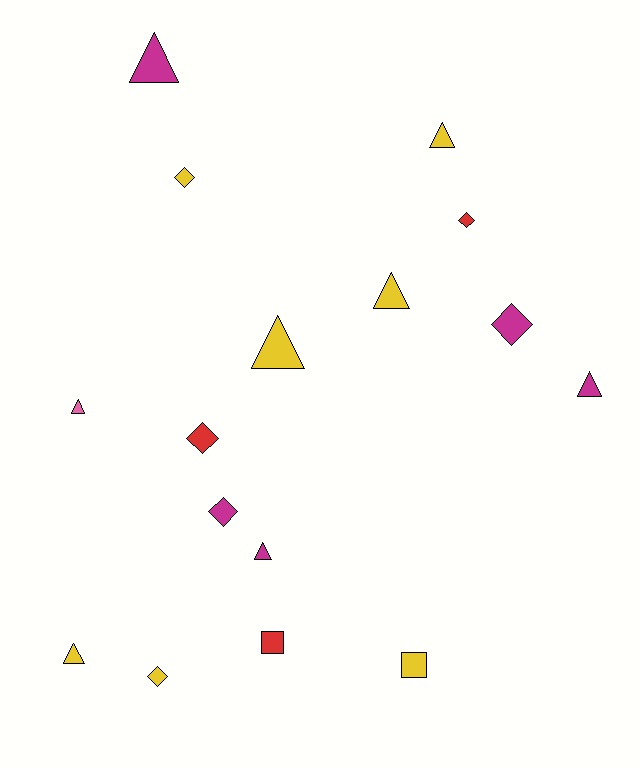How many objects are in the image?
There are 16 objects.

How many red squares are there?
There is 1 red square.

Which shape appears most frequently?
Triangle, with 8 objects.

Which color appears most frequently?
Yellow, with 7 objects.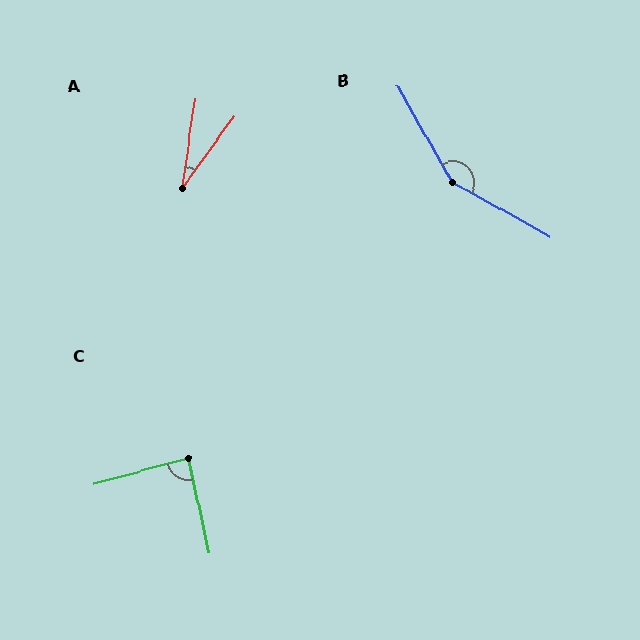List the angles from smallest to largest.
A (27°), C (87°), B (149°).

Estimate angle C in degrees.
Approximately 87 degrees.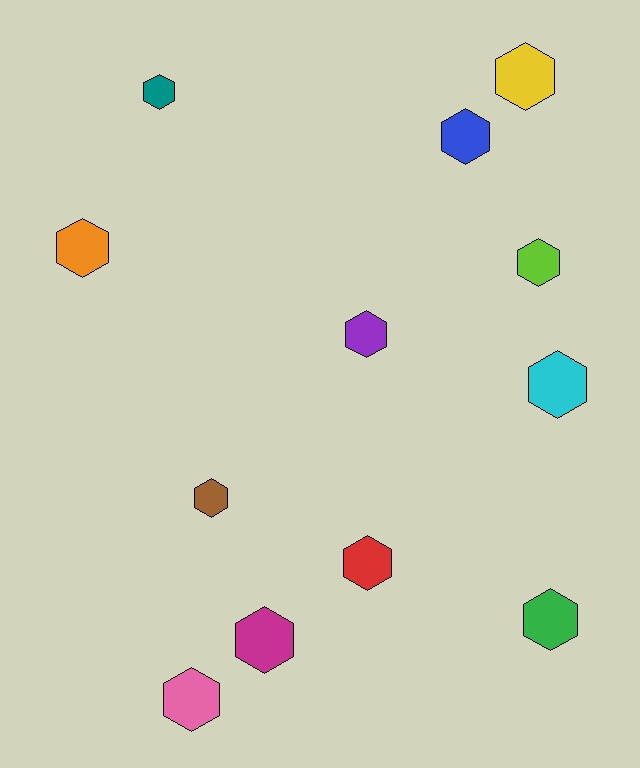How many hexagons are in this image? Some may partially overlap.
There are 12 hexagons.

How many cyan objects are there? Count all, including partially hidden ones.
There is 1 cyan object.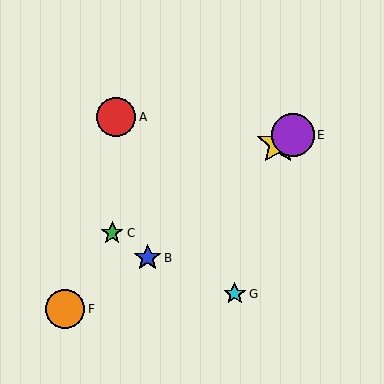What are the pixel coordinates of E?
Object E is at (293, 135).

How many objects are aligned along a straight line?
3 objects (C, D, E) are aligned along a straight line.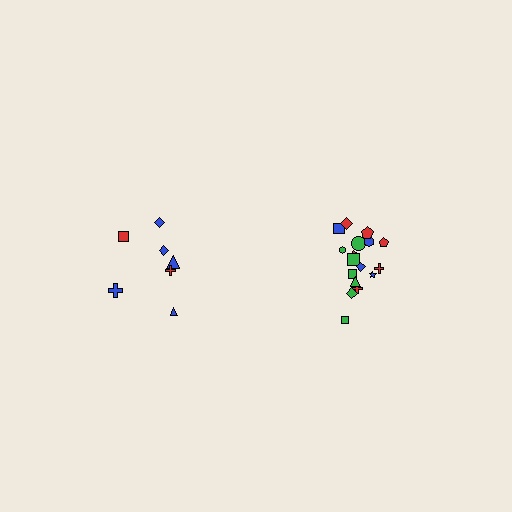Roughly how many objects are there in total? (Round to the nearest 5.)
Roughly 25 objects in total.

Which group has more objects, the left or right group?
The right group.